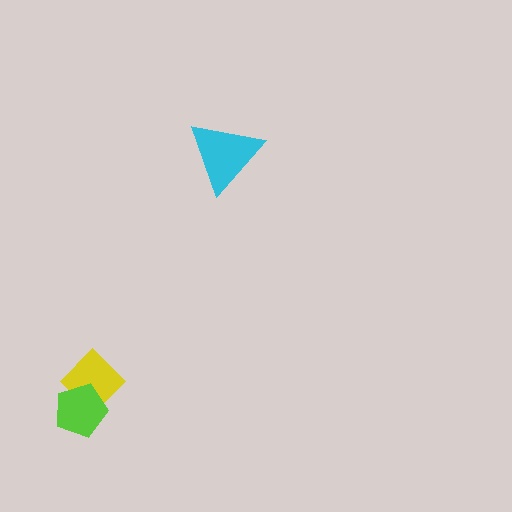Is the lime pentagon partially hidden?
No, no other shape covers it.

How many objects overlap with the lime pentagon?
1 object overlaps with the lime pentagon.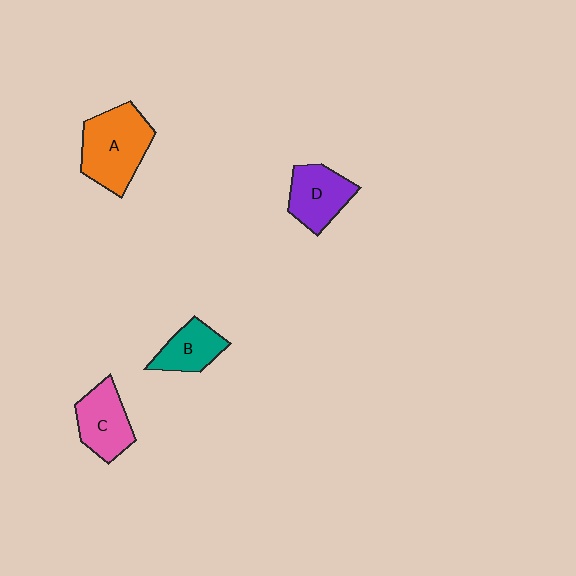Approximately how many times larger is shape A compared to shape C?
Approximately 1.4 times.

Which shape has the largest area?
Shape A (orange).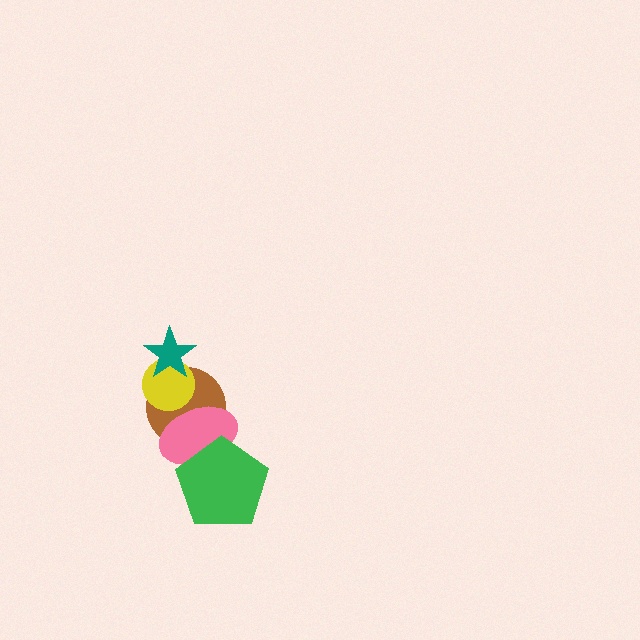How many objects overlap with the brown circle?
3 objects overlap with the brown circle.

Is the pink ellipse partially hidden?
Yes, it is partially covered by another shape.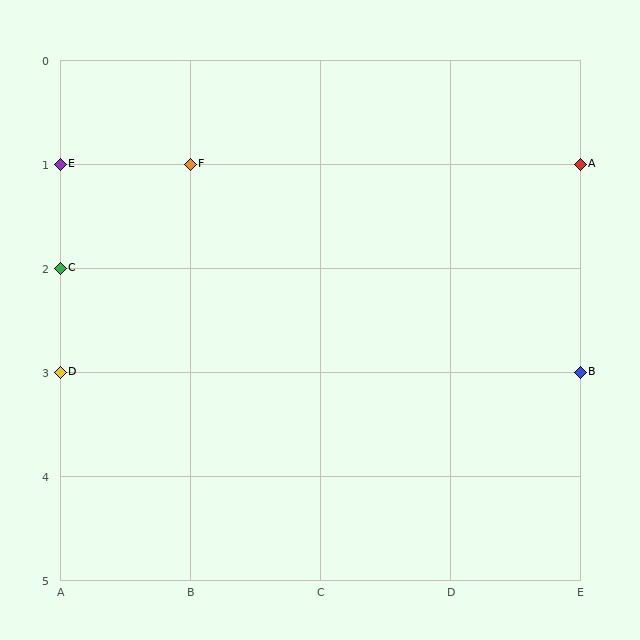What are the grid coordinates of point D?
Point D is at grid coordinates (A, 3).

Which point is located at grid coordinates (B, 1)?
Point F is at (B, 1).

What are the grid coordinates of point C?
Point C is at grid coordinates (A, 2).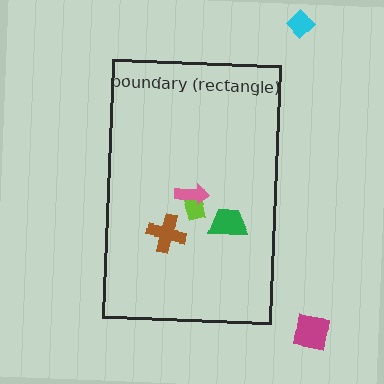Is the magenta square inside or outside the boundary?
Outside.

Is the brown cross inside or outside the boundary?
Inside.